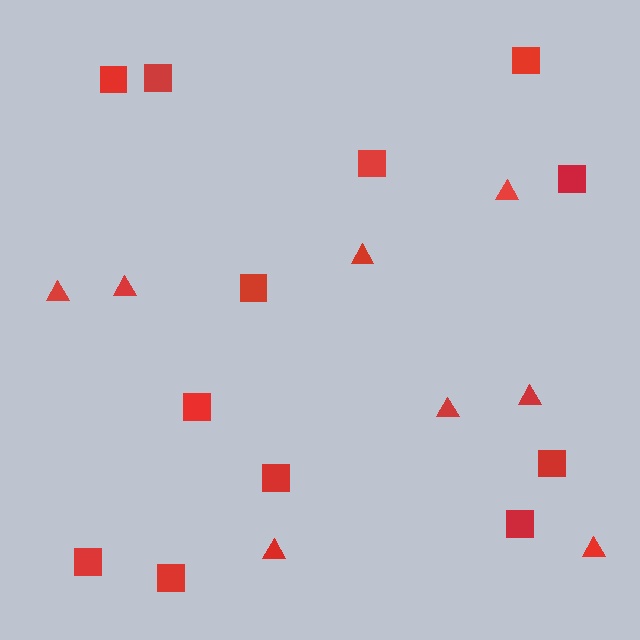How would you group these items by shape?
There are 2 groups: one group of squares (12) and one group of triangles (8).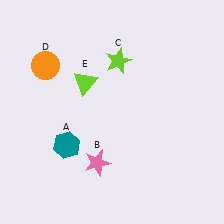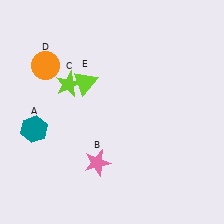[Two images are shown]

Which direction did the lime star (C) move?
The lime star (C) moved left.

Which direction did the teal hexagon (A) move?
The teal hexagon (A) moved left.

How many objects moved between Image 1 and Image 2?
2 objects moved between the two images.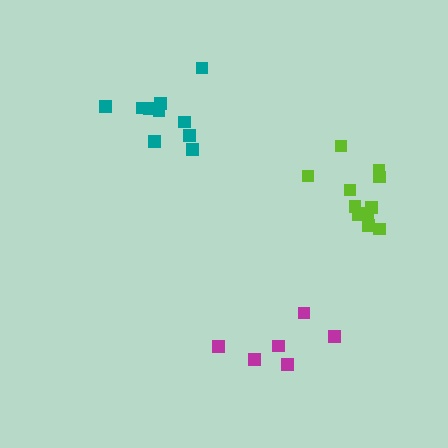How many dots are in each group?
Group 1: 6 dots, Group 2: 11 dots, Group 3: 10 dots (27 total).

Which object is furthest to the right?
The lime cluster is rightmost.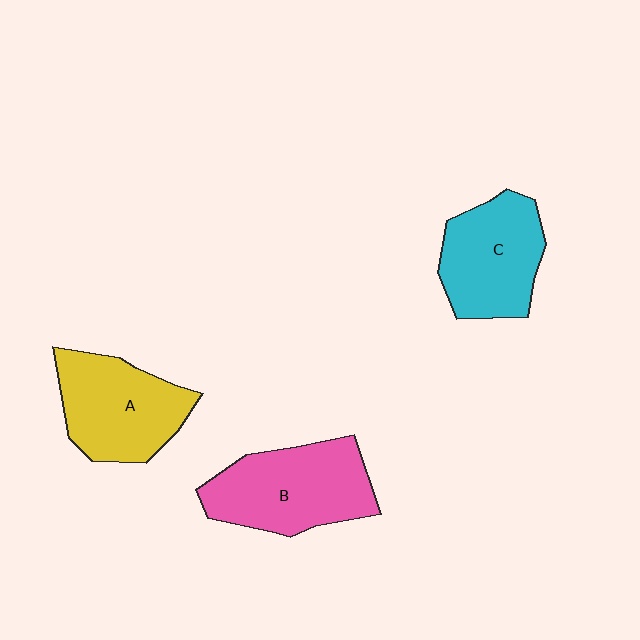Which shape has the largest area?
Shape B (pink).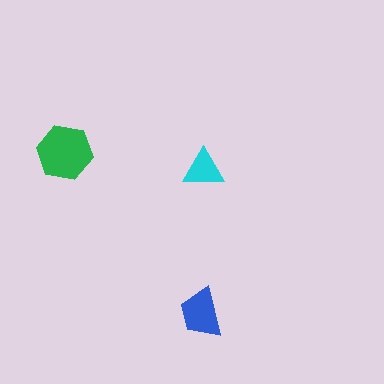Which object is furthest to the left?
The green hexagon is leftmost.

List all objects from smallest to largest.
The cyan triangle, the blue trapezoid, the green hexagon.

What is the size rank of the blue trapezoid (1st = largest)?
2nd.